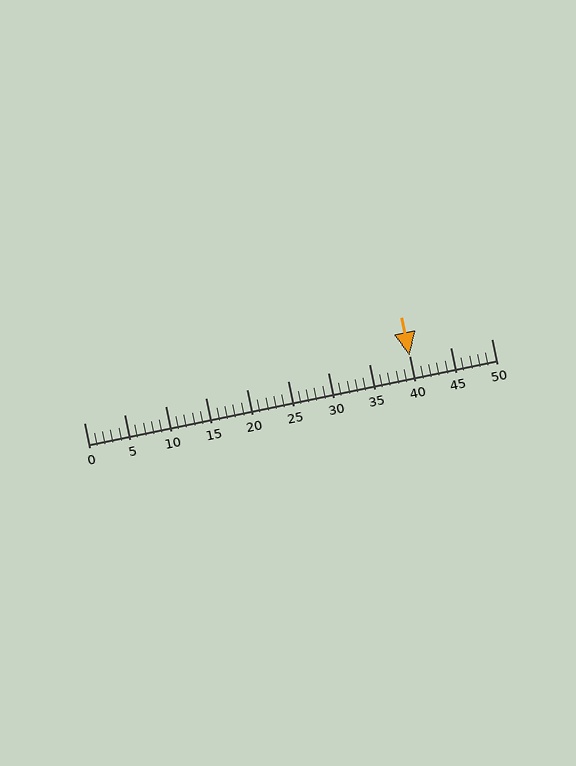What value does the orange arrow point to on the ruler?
The orange arrow points to approximately 40.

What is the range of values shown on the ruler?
The ruler shows values from 0 to 50.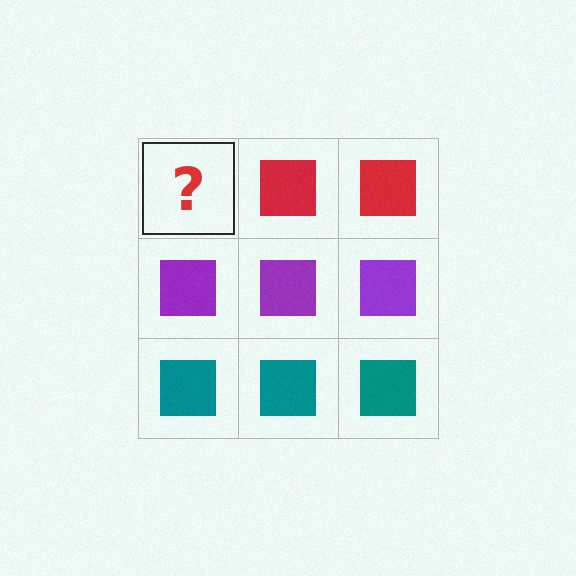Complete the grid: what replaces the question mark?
The question mark should be replaced with a red square.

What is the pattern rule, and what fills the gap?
The rule is that each row has a consistent color. The gap should be filled with a red square.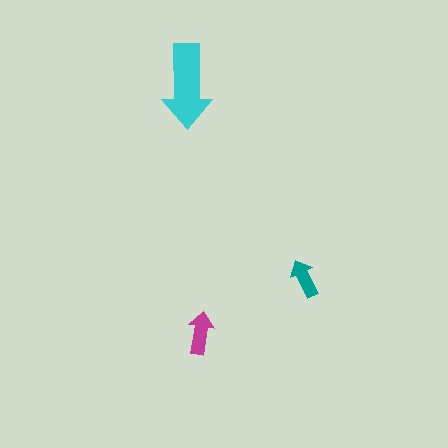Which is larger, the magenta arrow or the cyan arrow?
The cyan one.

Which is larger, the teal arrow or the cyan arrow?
The cyan one.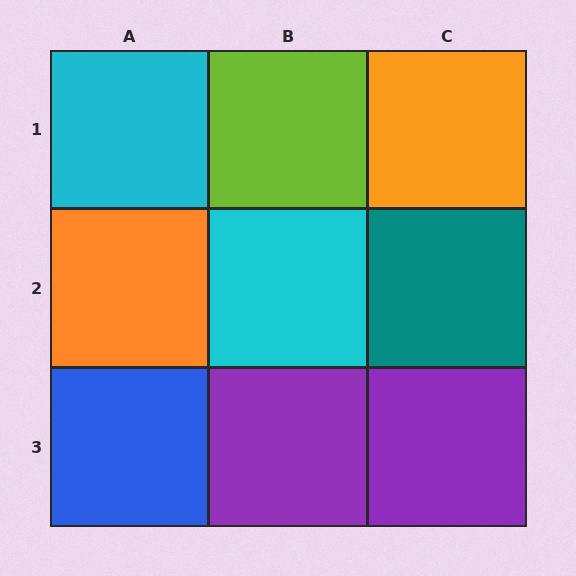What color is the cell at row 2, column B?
Cyan.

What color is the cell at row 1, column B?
Lime.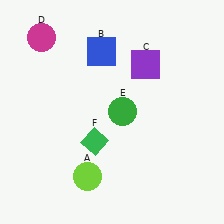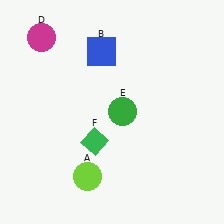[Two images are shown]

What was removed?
The purple square (C) was removed in Image 2.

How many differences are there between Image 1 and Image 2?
There is 1 difference between the two images.